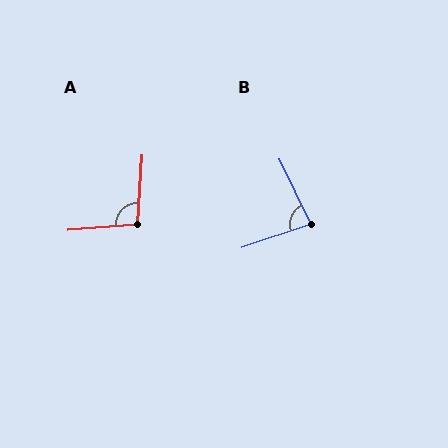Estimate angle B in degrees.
Approximately 83 degrees.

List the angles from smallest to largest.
B (83°), A (98°).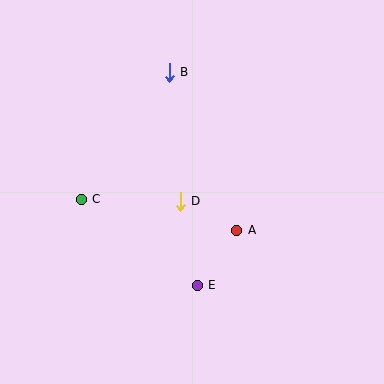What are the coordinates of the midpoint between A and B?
The midpoint between A and B is at (203, 151).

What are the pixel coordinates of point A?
Point A is at (237, 230).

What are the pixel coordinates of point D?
Point D is at (180, 201).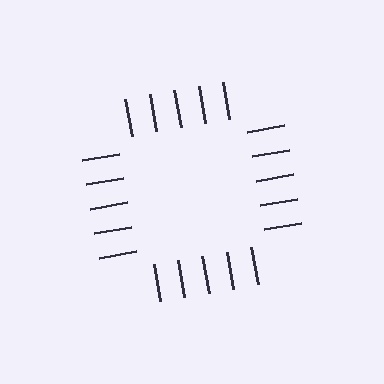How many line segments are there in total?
20 — 5 along each of the 4 edges.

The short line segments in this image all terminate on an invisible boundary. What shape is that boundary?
An illusory square — the line segments terminate on its edges but no continuous stroke is drawn.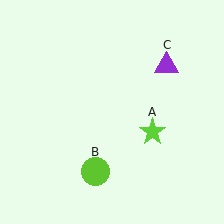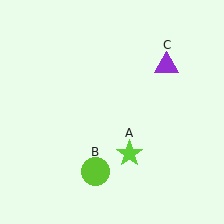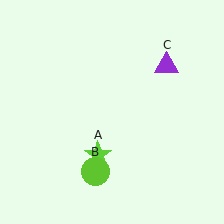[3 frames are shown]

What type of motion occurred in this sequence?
The lime star (object A) rotated clockwise around the center of the scene.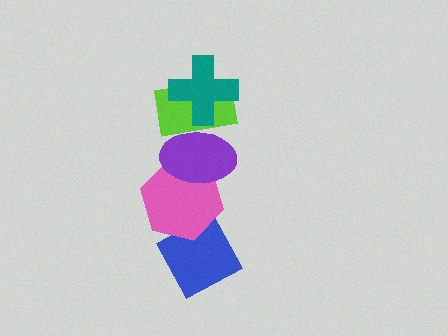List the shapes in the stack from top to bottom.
From top to bottom: the teal cross, the lime rectangle, the purple ellipse, the pink hexagon, the blue diamond.